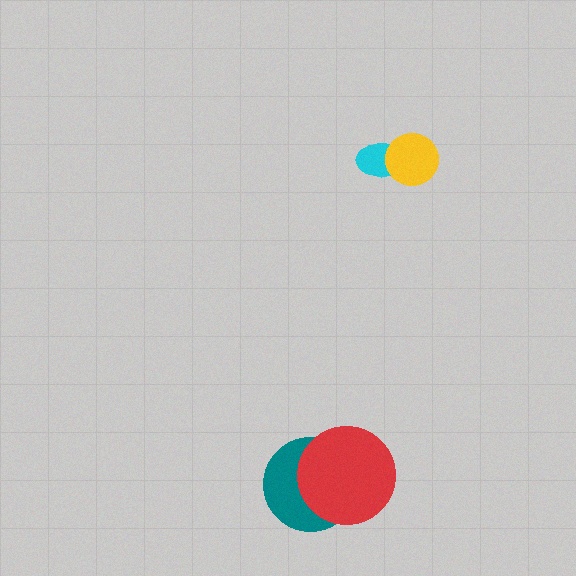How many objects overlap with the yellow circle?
1 object overlaps with the yellow circle.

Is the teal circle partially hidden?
Yes, it is partially covered by another shape.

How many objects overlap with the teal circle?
1 object overlaps with the teal circle.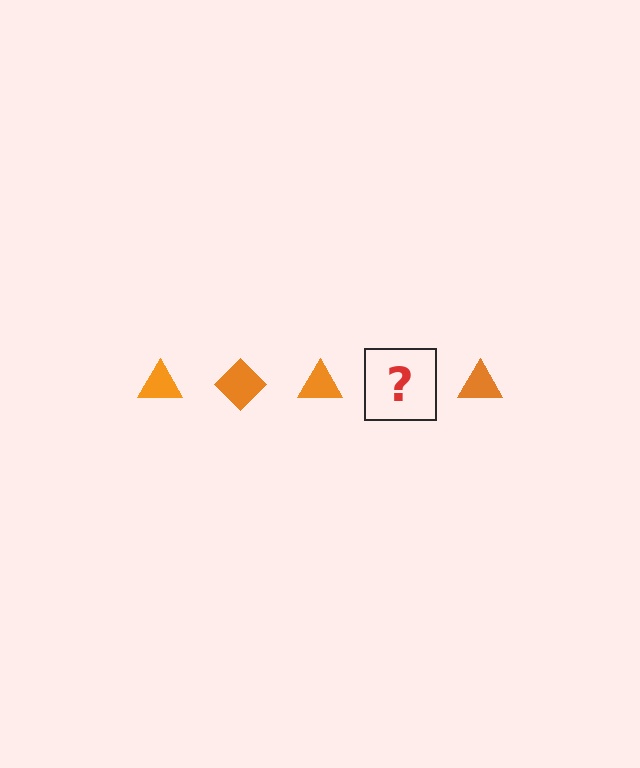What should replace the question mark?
The question mark should be replaced with an orange diamond.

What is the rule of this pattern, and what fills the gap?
The rule is that the pattern cycles through triangle, diamond shapes in orange. The gap should be filled with an orange diamond.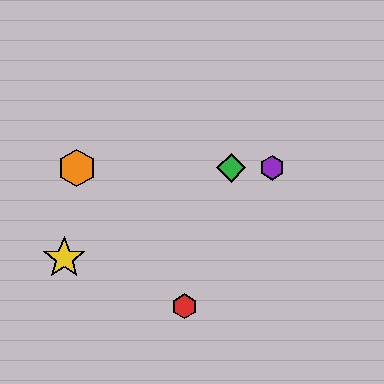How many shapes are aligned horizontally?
4 shapes (the blue diamond, the green diamond, the purple hexagon, the orange hexagon) are aligned horizontally.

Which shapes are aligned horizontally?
The blue diamond, the green diamond, the purple hexagon, the orange hexagon are aligned horizontally.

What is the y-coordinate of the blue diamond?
The blue diamond is at y≈168.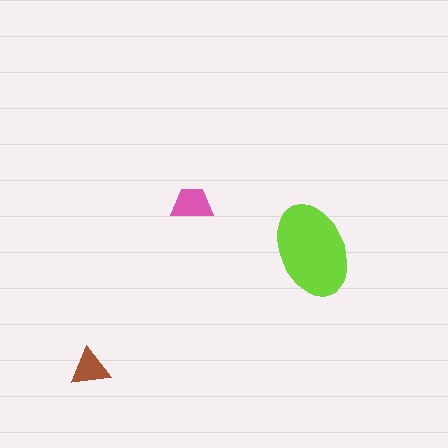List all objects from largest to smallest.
The lime ellipse, the pink trapezoid, the brown triangle.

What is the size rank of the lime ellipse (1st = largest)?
1st.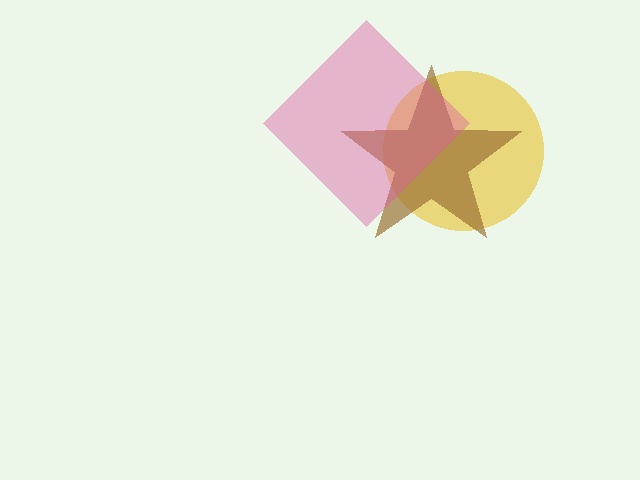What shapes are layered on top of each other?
The layered shapes are: a yellow circle, a brown star, a pink diamond.